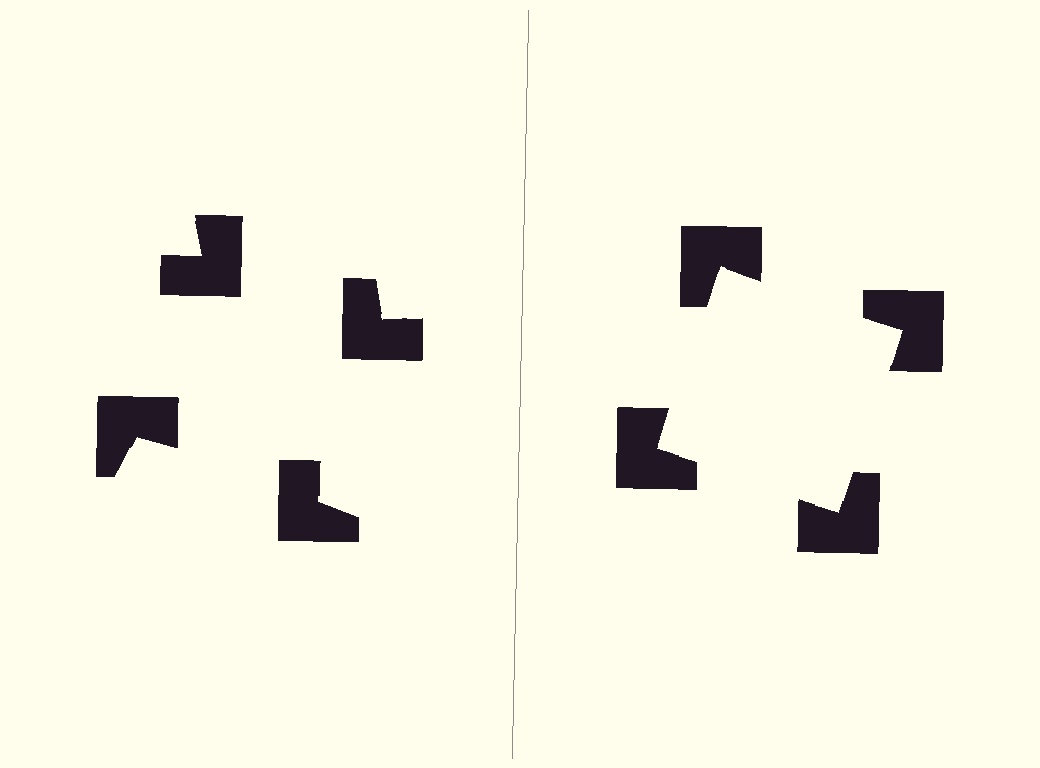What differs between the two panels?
The notched squares are positioned identically on both sides; only the wedge orientations differ. On the right they align to a square; on the left they are misaligned.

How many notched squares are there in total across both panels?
8 — 4 on each side.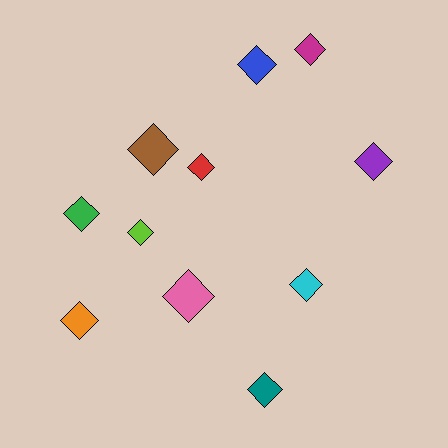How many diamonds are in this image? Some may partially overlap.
There are 11 diamonds.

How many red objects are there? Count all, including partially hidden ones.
There is 1 red object.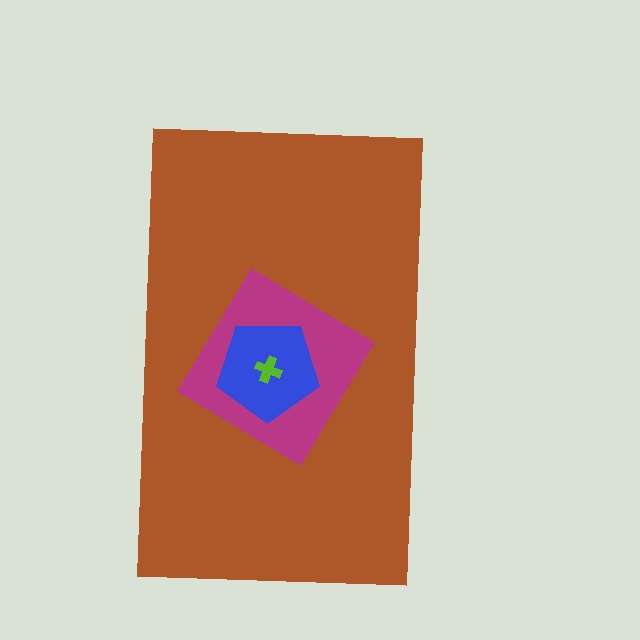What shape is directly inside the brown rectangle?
The magenta diamond.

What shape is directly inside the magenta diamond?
The blue pentagon.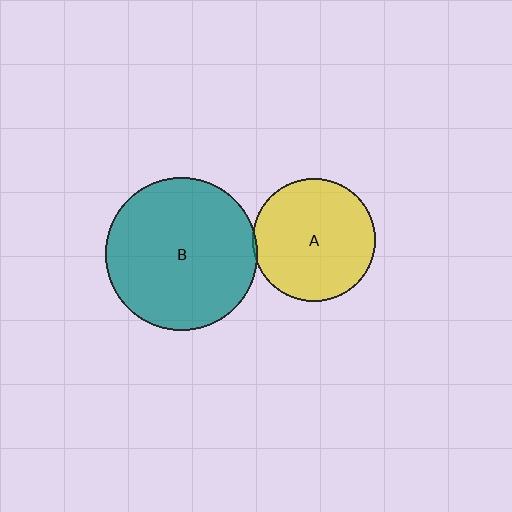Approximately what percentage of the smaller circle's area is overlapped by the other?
Approximately 5%.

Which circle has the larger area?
Circle B (teal).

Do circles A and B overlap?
Yes.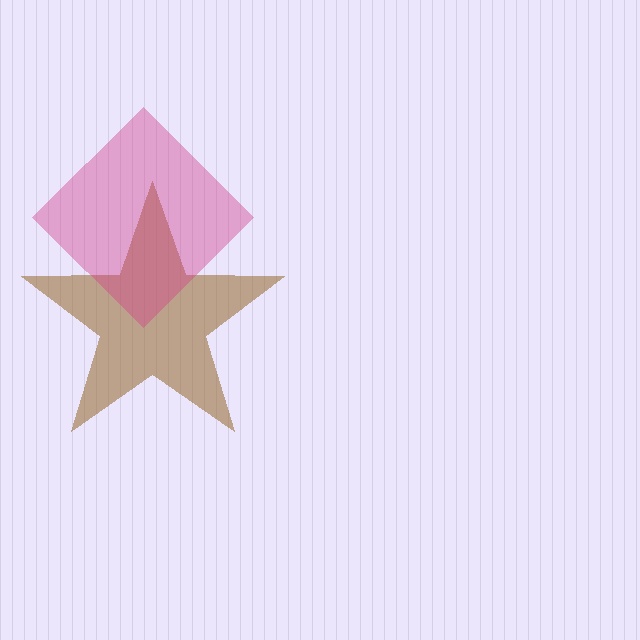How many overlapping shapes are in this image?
There are 2 overlapping shapes in the image.